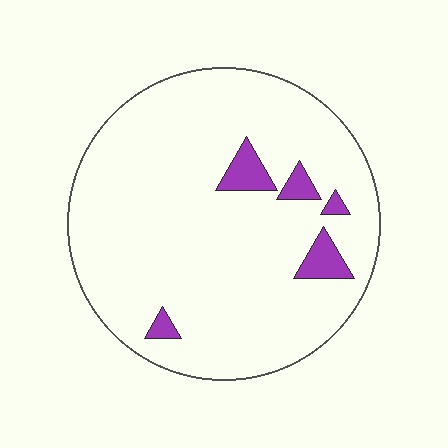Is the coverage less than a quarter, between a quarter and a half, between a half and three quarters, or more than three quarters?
Less than a quarter.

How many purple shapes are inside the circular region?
5.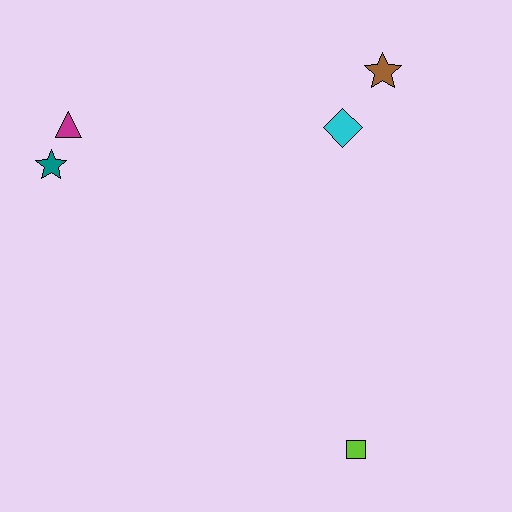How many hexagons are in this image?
There are no hexagons.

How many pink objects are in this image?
There are no pink objects.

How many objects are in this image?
There are 5 objects.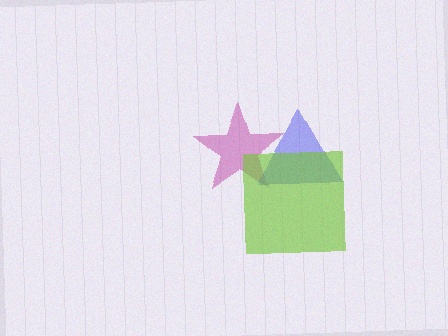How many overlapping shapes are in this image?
There are 3 overlapping shapes in the image.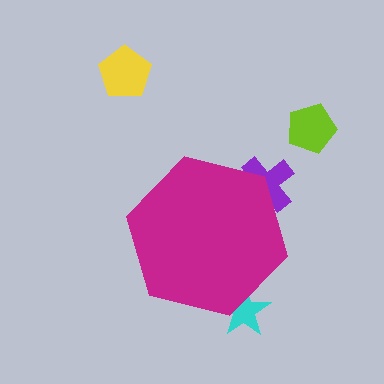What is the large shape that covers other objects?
A magenta hexagon.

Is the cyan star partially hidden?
Yes, the cyan star is partially hidden behind the magenta hexagon.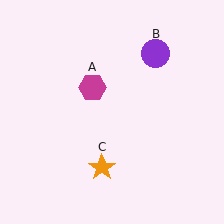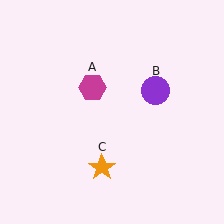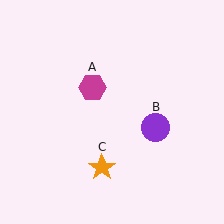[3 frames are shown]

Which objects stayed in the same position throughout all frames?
Magenta hexagon (object A) and orange star (object C) remained stationary.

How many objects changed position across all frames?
1 object changed position: purple circle (object B).